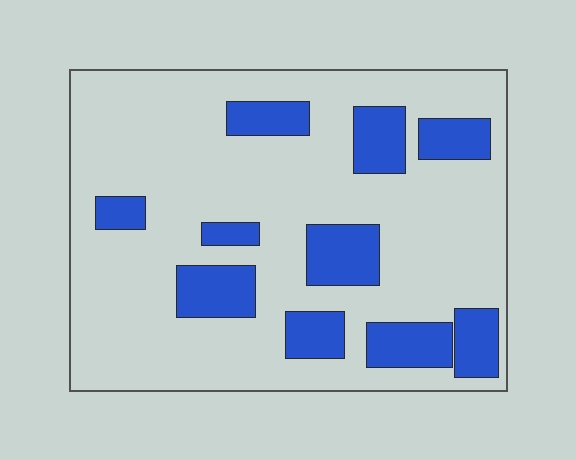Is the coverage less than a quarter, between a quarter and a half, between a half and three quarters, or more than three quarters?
Less than a quarter.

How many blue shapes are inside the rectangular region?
10.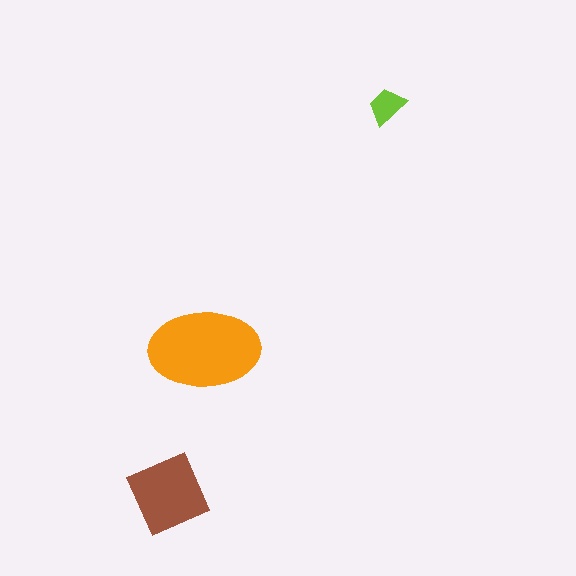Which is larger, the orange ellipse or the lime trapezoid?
The orange ellipse.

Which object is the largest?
The orange ellipse.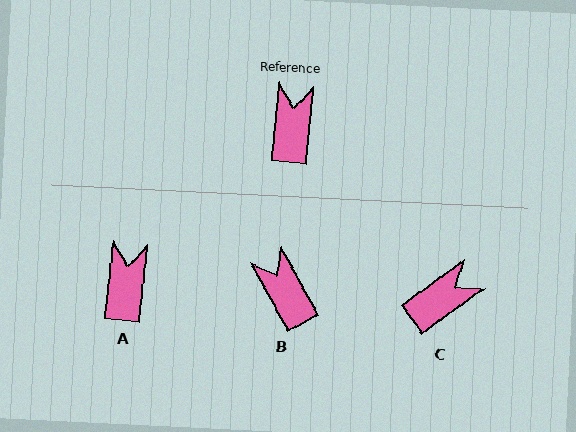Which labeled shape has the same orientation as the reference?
A.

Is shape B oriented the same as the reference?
No, it is off by about 35 degrees.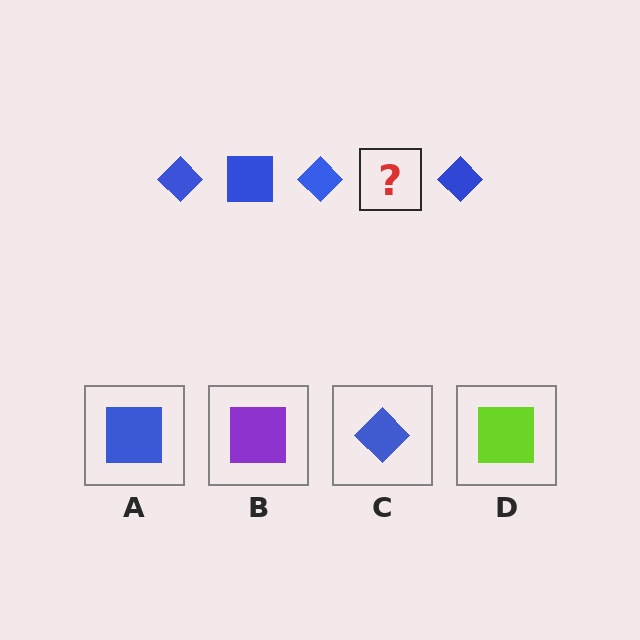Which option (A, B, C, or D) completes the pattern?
A.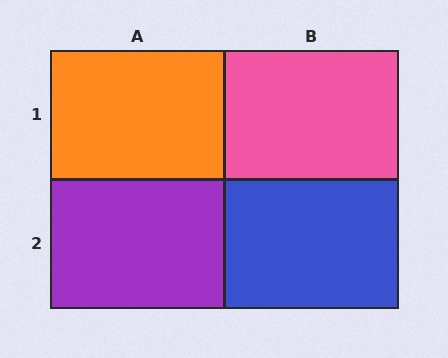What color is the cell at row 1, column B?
Pink.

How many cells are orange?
1 cell is orange.